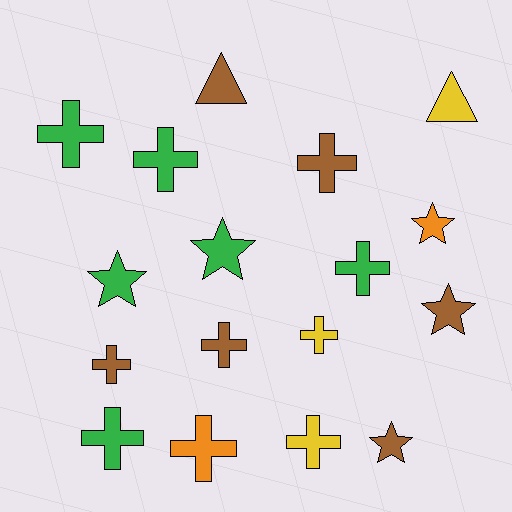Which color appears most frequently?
Green, with 6 objects.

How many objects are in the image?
There are 17 objects.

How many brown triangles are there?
There is 1 brown triangle.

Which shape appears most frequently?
Cross, with 10 objects.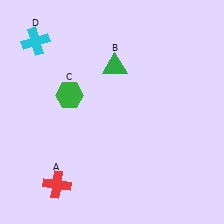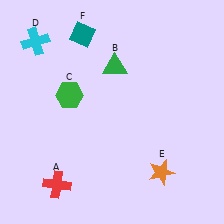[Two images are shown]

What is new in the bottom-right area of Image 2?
An orange star (E) was added in the bottom-right area of Image 2.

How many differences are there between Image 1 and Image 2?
There are 2 differences between the two images.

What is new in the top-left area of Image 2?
A teal diamond (F) was added in the top-left area of Image 2.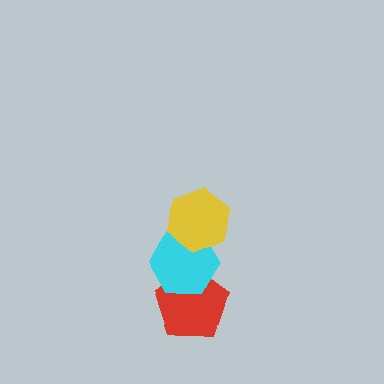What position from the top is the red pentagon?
The red pentagon is 3rd from the top.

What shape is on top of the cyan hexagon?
The yellow hexagon is on top of the cyan hexagon.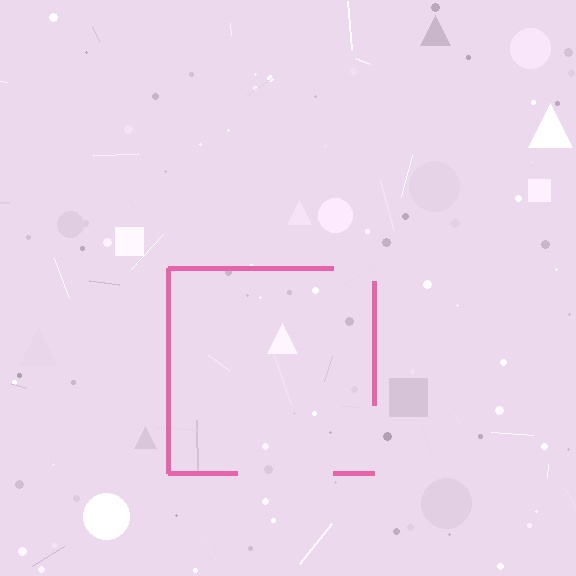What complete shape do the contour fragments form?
The contour fragments form a square.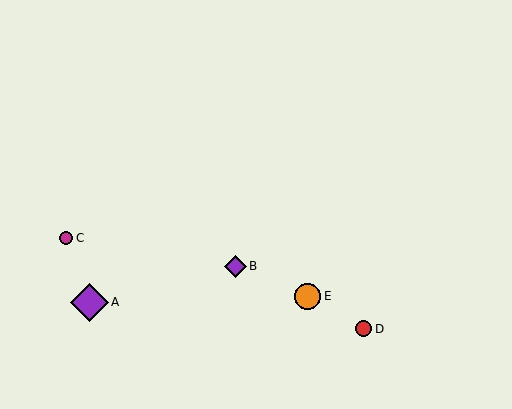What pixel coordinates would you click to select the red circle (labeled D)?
Click at (364, 329) to select the red circle D.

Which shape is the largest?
The purple diamond (labeled A) is the largest.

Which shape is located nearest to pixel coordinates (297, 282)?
The orange circle (labeled E) at (308, 296) is nearest to that location.